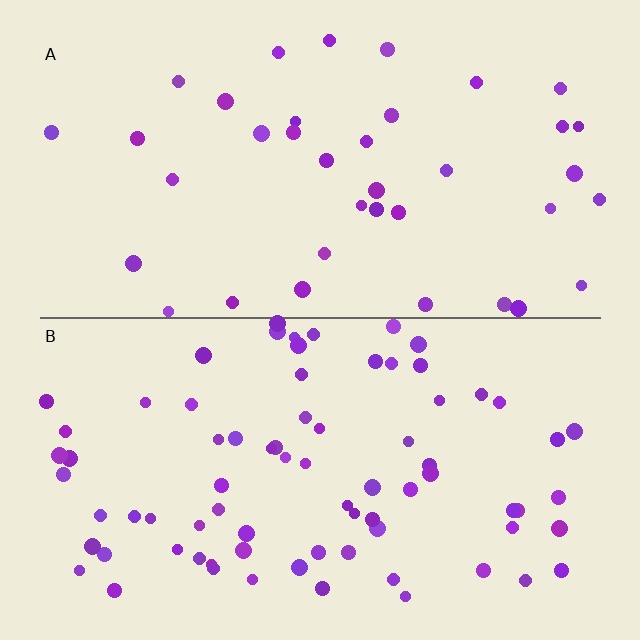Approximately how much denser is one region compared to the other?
Approximately 2.0× — region B over region A.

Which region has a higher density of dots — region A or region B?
B (the bottom).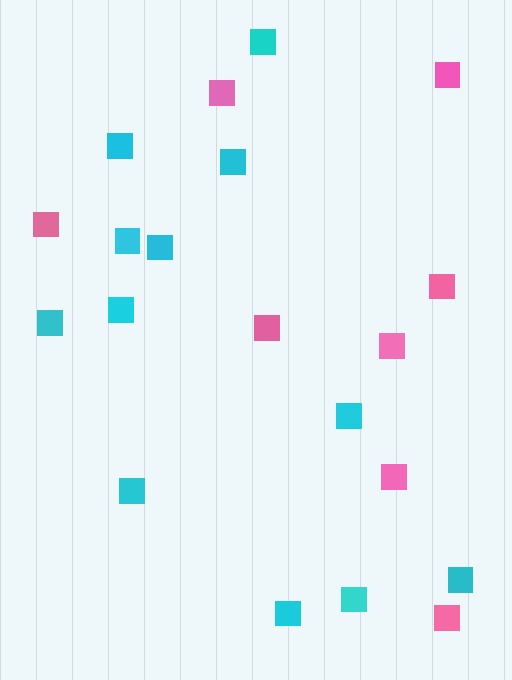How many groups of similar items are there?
There are 2 groups: one group of cyan squares (12) and one group of pink squares (8).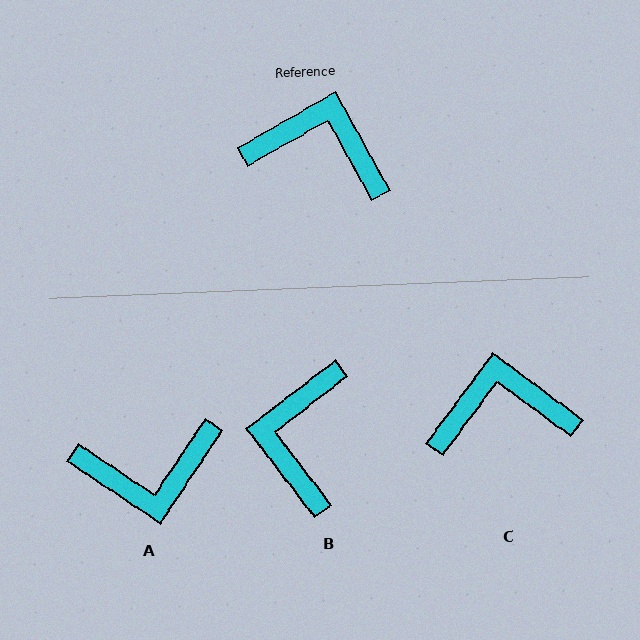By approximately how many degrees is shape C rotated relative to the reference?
Approximately 24 degrees counter-clockwise.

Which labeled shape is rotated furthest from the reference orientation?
A, about 153 degrees away.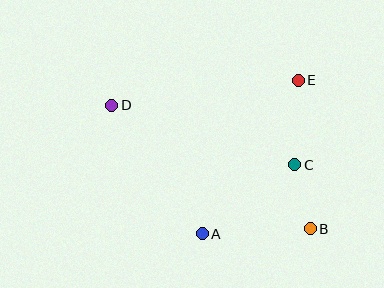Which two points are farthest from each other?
Points B and D are farthest from each other.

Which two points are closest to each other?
Points B and C are closest to each other.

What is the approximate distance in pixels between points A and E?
The distance between A and E is approximately 181 pixels.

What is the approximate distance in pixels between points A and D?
The distance between A and D is approximately 157 pixels.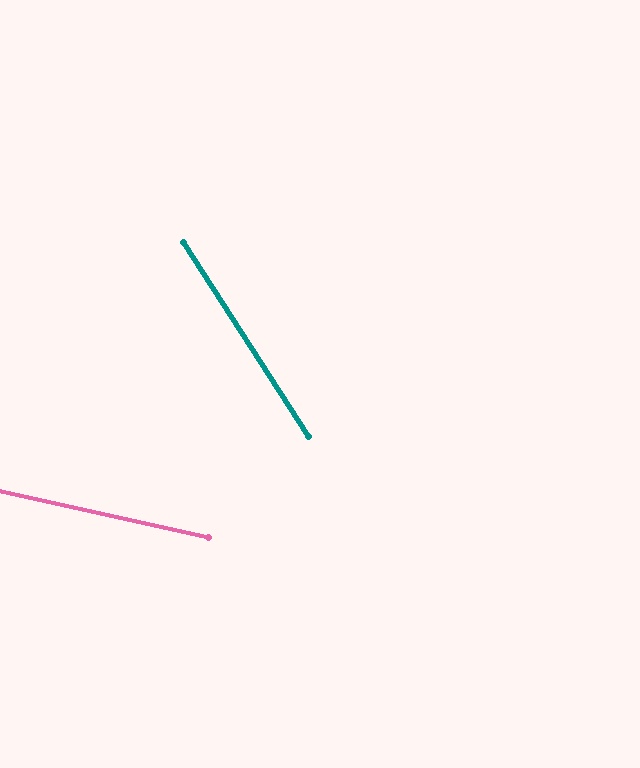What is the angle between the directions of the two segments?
Approximately 45 degrees.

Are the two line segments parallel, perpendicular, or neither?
Neither parallel nor perpendicular — they differ by about 45°.